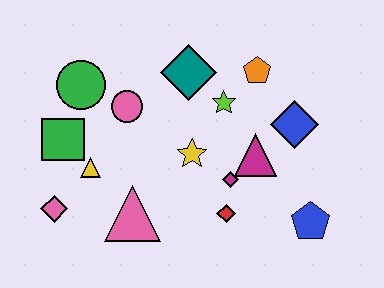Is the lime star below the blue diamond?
No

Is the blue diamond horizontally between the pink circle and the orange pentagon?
No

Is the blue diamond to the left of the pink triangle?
No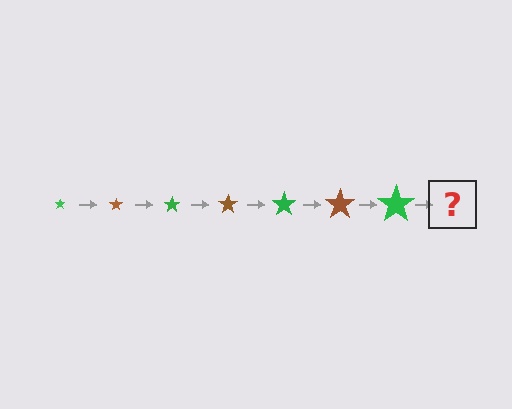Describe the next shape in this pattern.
It should be a brown star, larger than the previous one.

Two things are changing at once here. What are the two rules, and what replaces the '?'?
The two rules are that the star grows larger each step and the color cycles through green and brown. The '?' should be a brown star, larger than the previous one.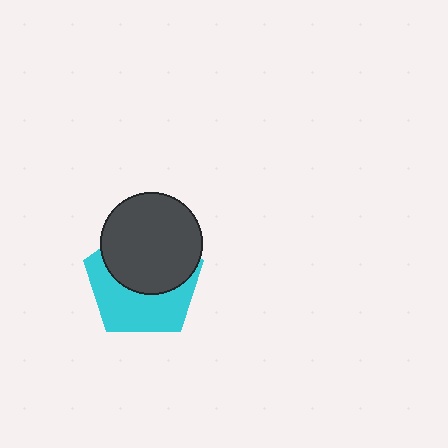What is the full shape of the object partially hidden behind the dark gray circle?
The partially hidden object is a cyan pentagon.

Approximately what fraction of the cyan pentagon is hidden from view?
Roughly 52% of the cyan pentagon is hidden behind the dark gray circle.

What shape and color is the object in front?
The object in front is a dark gray circle.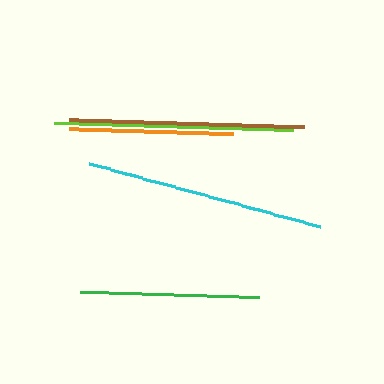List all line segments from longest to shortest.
From longest to shortest: cyan, lime, brown, green, orange.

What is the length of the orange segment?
The orange segment is approximately 165 pixels long.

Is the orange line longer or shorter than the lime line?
The lime line is longer than the orange line.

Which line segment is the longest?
The cyan line is the longest at approximately 239 pixels.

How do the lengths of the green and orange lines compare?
The green and orange lines are approximately the same length.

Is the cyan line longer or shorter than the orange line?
The cyan line is longer than the orange line.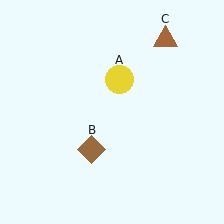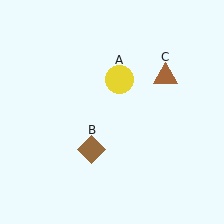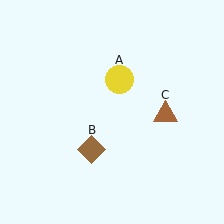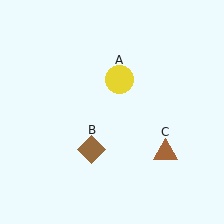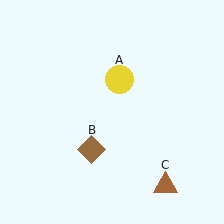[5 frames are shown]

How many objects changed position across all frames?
1 object changed position: brown triangle (object C).